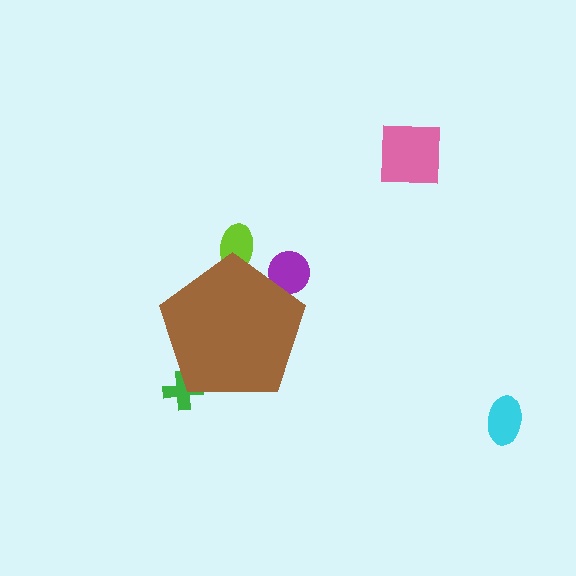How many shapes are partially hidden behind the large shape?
3 shapes are partially hidden.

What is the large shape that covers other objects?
A brown pentagon.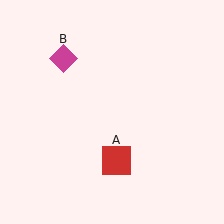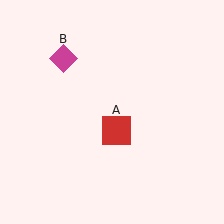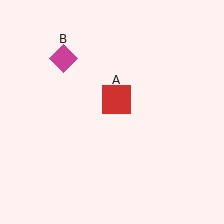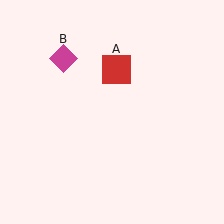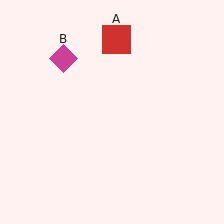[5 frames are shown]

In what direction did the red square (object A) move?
The red square (object A) moved up.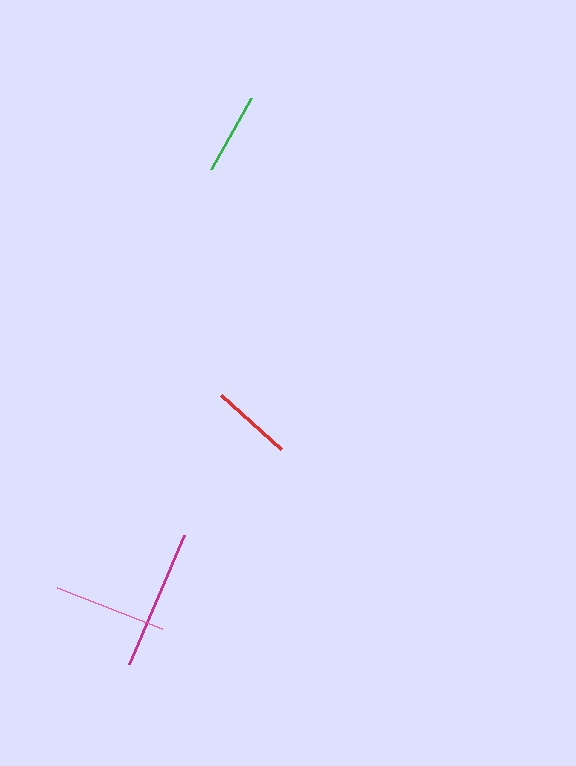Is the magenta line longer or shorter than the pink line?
The magenta line is longer than the pink line.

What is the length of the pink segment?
The pink segment is approximately 113 pixels long.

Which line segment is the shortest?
The red line is the shortest at approximately 80 pixels.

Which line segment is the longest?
The magenta line is the longest at approximately 140 pixels.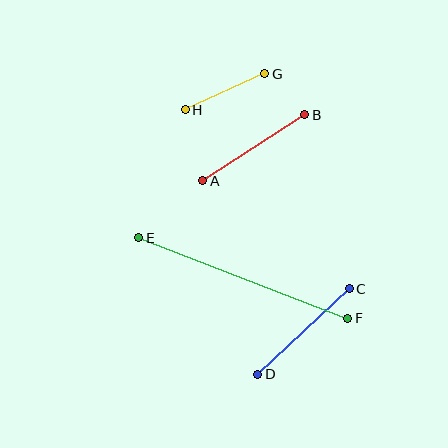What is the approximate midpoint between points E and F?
The midpoint is at approximately (243, 278) pixels.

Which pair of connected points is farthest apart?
Points E and F are farthest apart.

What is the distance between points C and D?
The distance is approximately 125 pixels.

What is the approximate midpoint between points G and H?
The midpoint is at approximately (225, 92) pixels.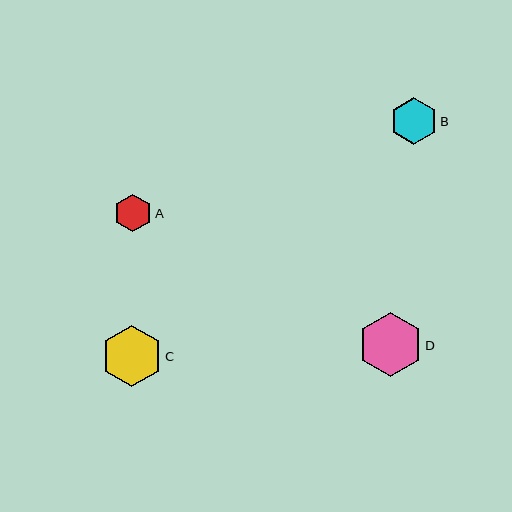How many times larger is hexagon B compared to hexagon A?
Hexagon B is approximately 1.2 times the size of hexagon A.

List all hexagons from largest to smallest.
From largest to smallest: D, C, B, A.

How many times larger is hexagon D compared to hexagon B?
Hexagon D is approximately 1.4 times the size of hexagon B.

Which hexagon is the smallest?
Hexagon A is the smallest with a size of approximately 38 pixels.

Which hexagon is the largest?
Hexagon D is the largest with a size of approximately 64 pixels.